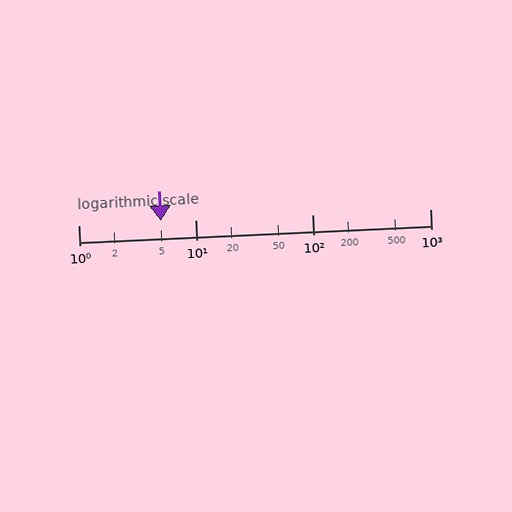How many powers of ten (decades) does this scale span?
The scale spans 3 decades, from 1 to 1000.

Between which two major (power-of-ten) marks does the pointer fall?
The pointer is between 1 and 10.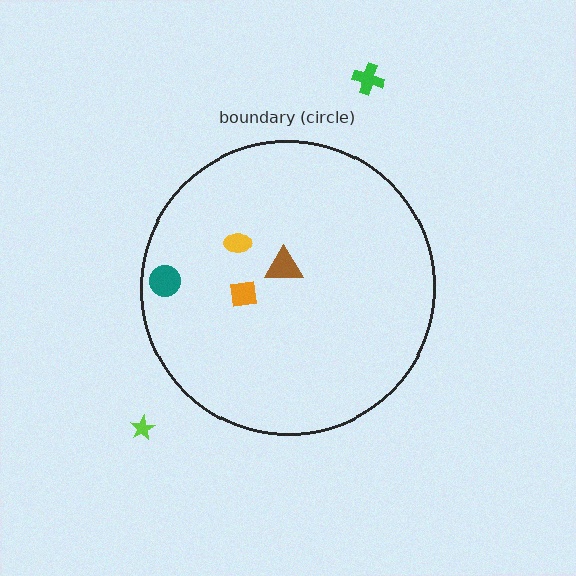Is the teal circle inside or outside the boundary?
Inside.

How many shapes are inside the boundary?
4 inside, 2 outside.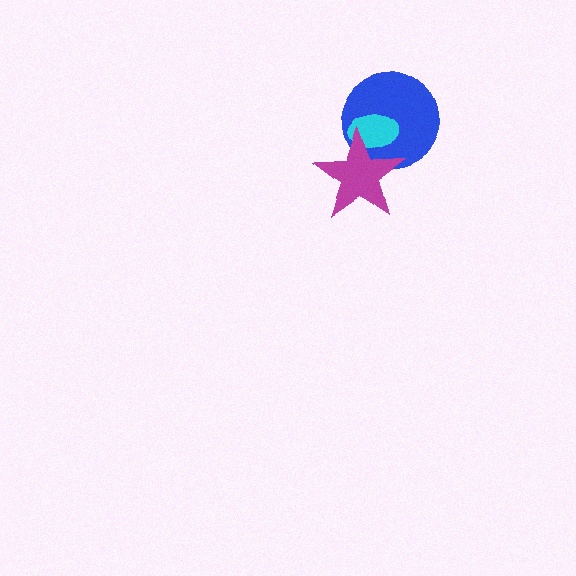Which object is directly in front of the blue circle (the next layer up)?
The cyan ellipse is directly in front of the blue circle.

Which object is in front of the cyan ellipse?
The magenta star is in front of the cyan ellipse.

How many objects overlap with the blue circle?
2 objects overlap with the blue circle.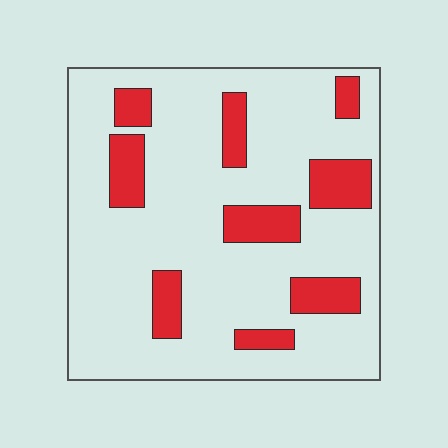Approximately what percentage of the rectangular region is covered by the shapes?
Approximately 20%.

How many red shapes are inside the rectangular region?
9.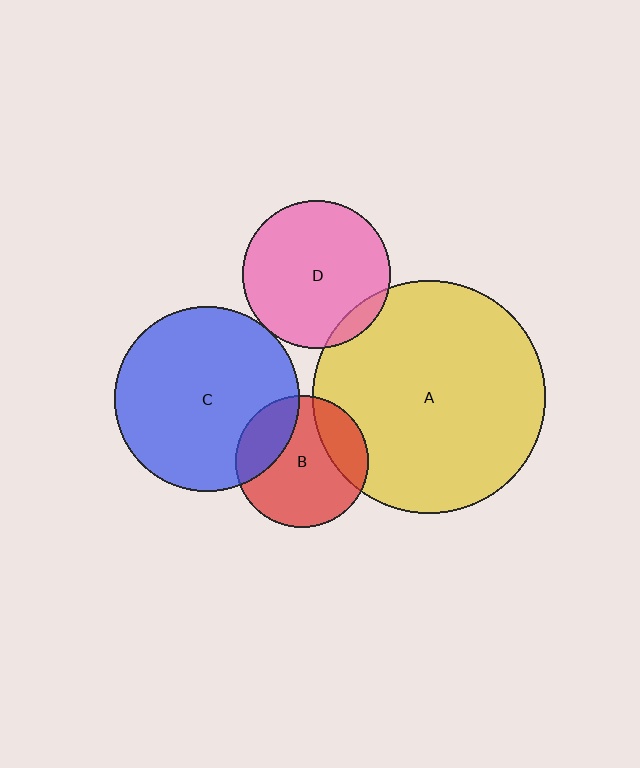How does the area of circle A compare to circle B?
Approximately 3.1 times.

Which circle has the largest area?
Circle A (yellow).